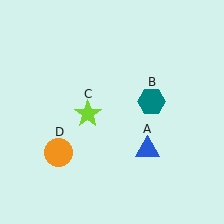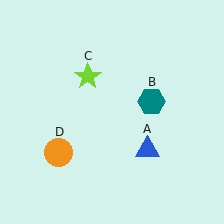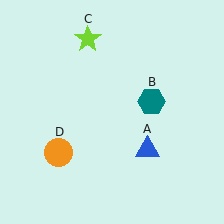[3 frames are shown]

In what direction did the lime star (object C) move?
The lime star (object C) moved up.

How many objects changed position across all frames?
1 object changed position: lime star (object C).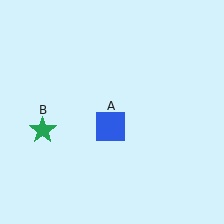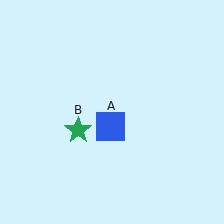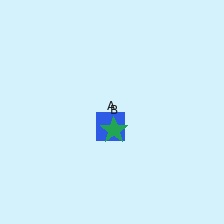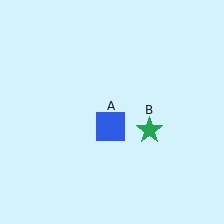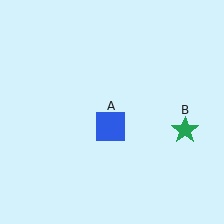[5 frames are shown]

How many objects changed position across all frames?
1 object changed position: green star (object B).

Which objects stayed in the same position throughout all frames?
Blue square (object A) remained stationary.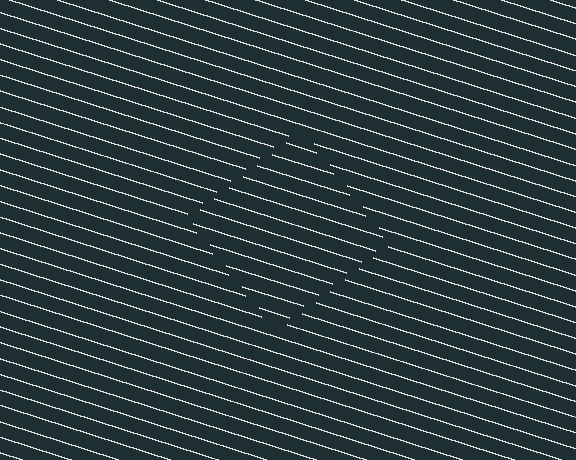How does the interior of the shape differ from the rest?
The interior of the shape contains the same grating, shifted by half a period — the contour is defined by the phase discontinuity where line-ends from the inner and outer gratings abut.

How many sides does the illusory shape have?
4 sides — the line-ends trace a square.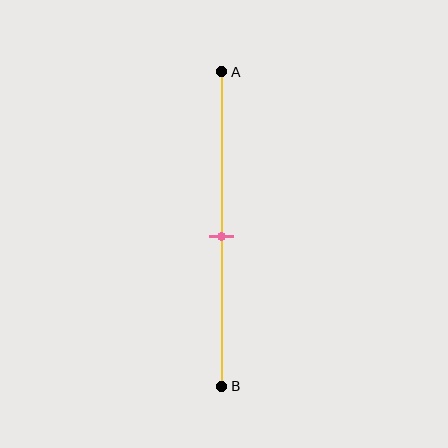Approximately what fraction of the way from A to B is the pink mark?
The pink mark is approximately 50% of the way from A to B.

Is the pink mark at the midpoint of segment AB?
Yes, the mark is approximately at the midpoint.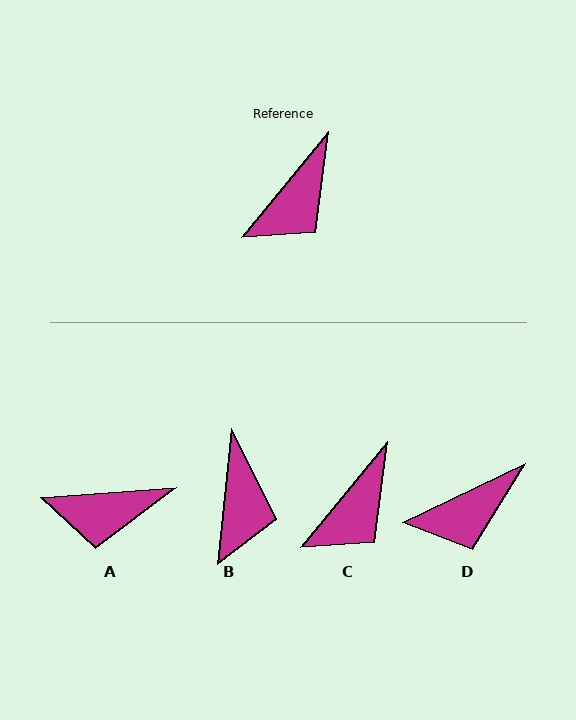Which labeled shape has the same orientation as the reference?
C.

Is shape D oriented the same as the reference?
No, it is off by about 25 degrees.